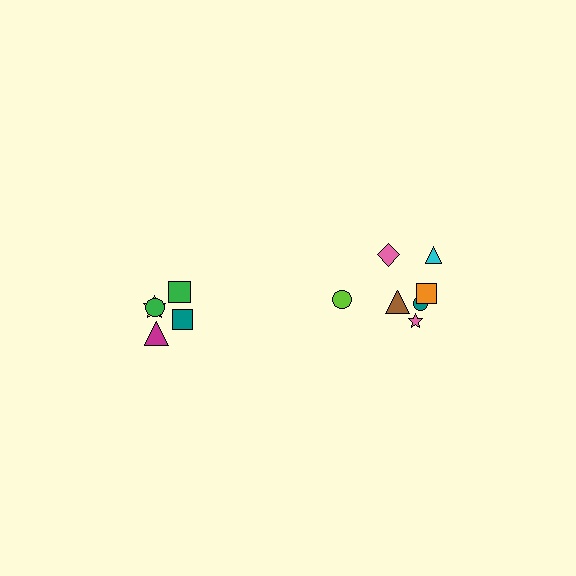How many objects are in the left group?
There are 5 objects.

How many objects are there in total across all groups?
There are 12 objects.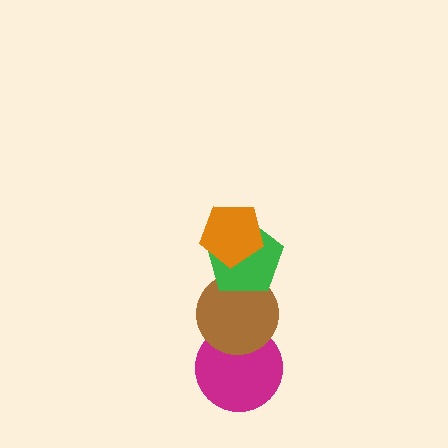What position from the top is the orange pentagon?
The orange pentagon is 1st from the top.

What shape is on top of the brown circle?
The green pentagon is on top of the brown circle.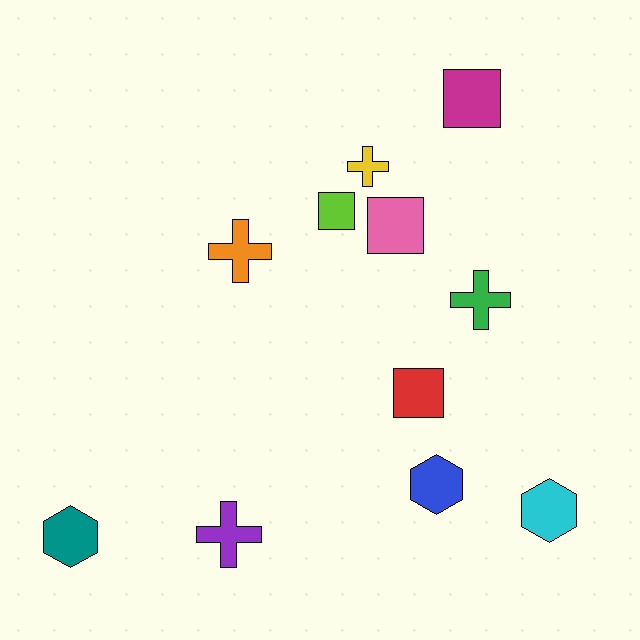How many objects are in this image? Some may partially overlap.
There are 11 objects.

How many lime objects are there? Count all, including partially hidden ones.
There is 1 lime object.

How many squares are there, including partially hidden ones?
There are 4 squares.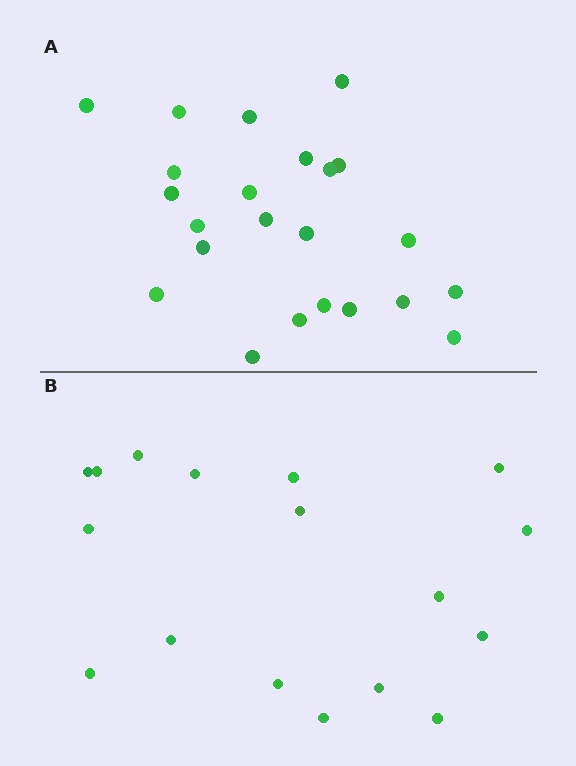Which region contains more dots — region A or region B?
Region A (the top region) has more dots.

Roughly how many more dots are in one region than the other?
Region A has about 6 more dots than region B.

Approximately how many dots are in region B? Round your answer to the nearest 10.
About 20 dots. (The exact count is 17, which rounds to 20.)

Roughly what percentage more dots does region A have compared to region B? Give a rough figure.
About 35% more.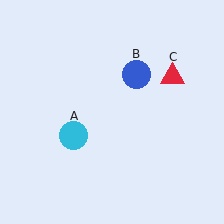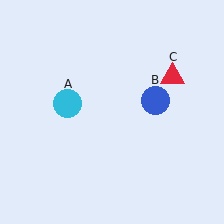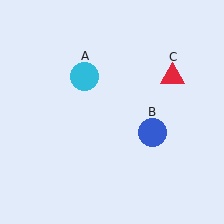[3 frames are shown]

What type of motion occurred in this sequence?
The cyan circle (object A), blue circle (object B) rotated clockwise around the center of the scene.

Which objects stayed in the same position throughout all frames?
Red triangle (object C) remained stationary.